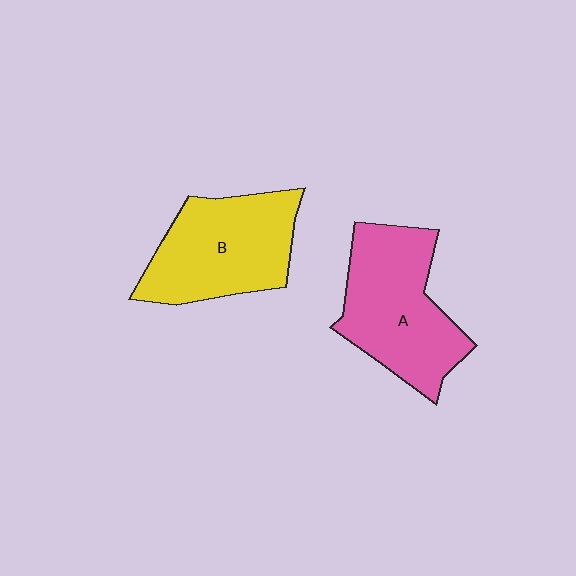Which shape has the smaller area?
Shape B (yellow).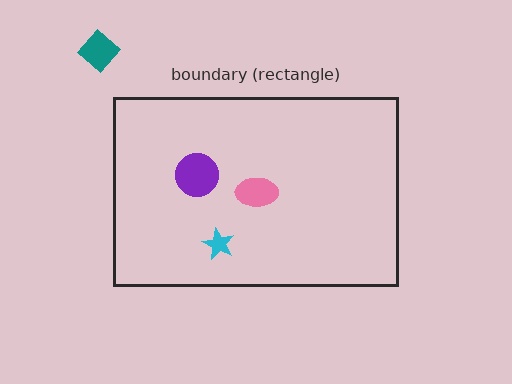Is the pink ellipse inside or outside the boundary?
Inside.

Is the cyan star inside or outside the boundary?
Inside.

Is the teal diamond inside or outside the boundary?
Outside.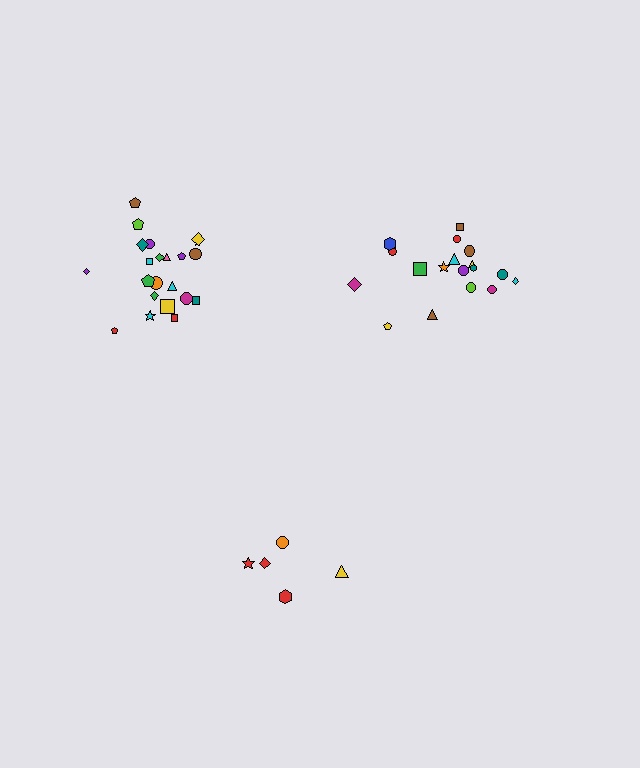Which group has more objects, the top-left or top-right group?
The top-left group.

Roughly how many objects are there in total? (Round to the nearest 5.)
Roughly 45 objects in total.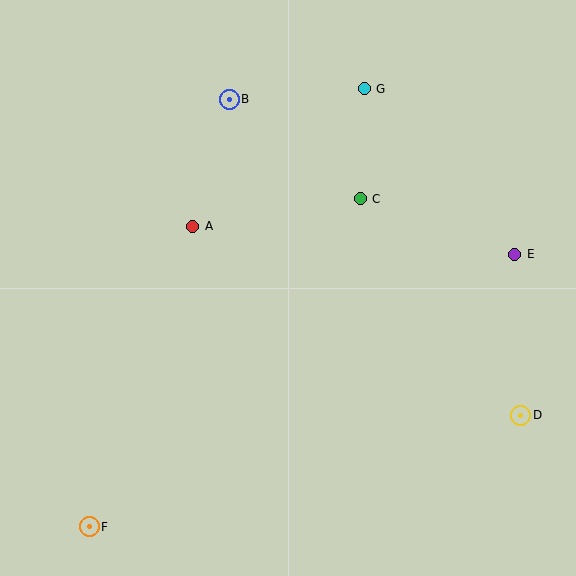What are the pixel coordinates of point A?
Point A is at (193, 226).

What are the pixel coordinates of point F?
Point F is at (89, 527).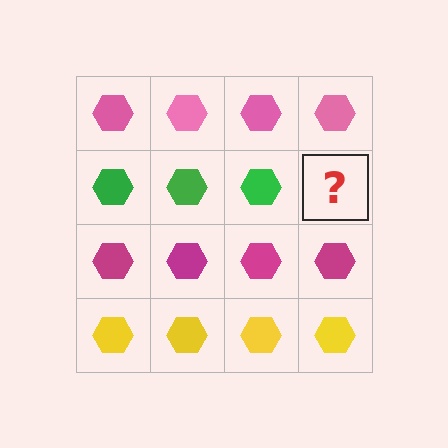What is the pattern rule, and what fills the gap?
The rule is that each row has a consistent color. The gap should be filled with a green hexagon.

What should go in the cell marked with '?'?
The missing cell should contain a green hexagon.